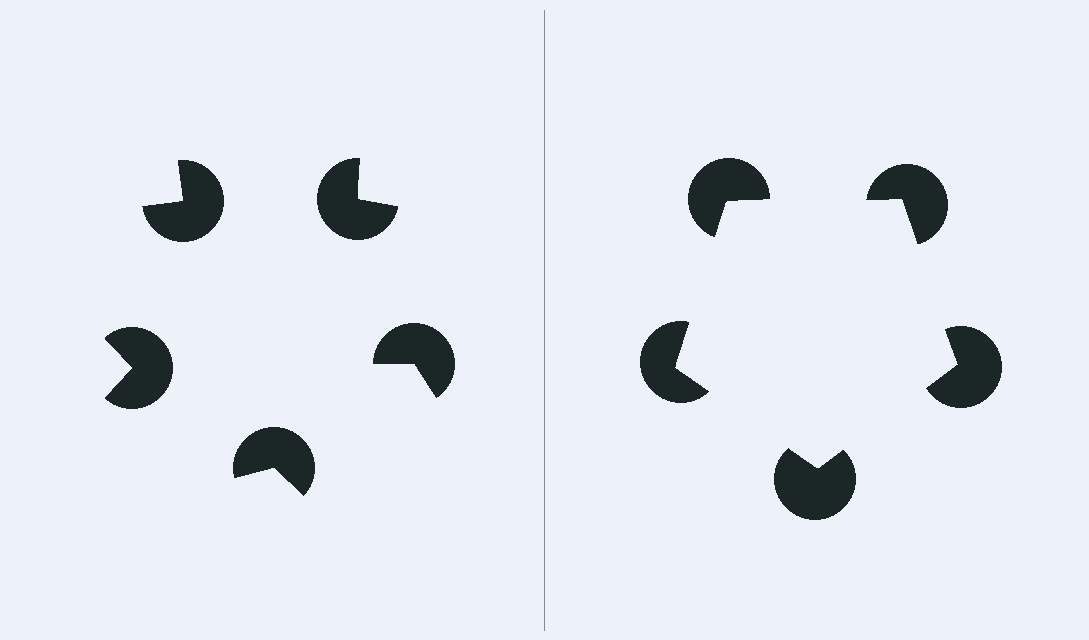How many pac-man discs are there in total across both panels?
10 — 5 on each side.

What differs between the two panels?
The pac-man discs are positioned identically on both sides; only the wedge orientations differ. On the right they align to a pentagon; on the left they are misaligned.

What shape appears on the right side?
An illusory pentagon.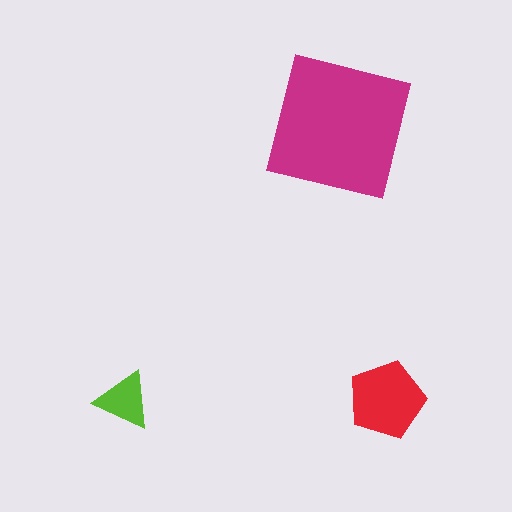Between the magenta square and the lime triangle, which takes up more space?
The magenta square.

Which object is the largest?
The magenta square.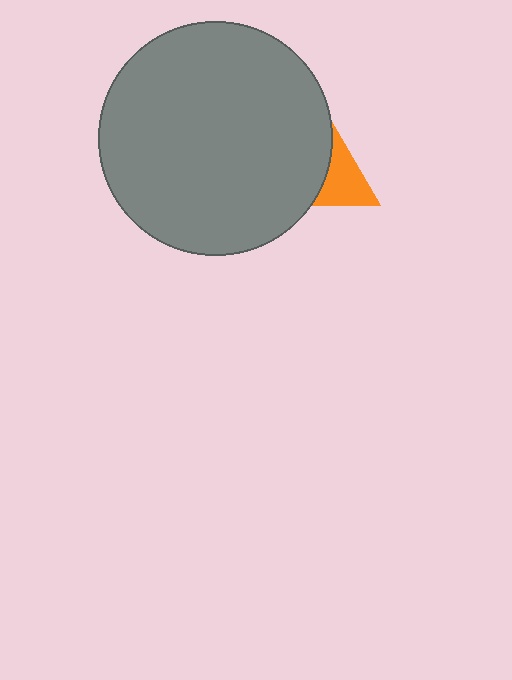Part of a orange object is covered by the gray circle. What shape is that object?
It is a triangle.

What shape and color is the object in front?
The object in front is a gray circle.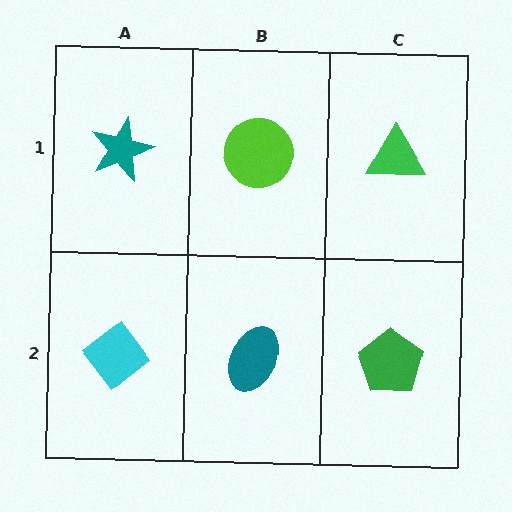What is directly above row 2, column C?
A green triangle.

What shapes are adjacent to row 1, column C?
A green pentagon (row 2, column C), a lime circle (row 1, column B).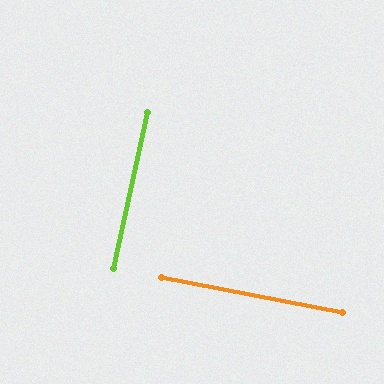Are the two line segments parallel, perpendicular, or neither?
Perpendicular — they meet at approximately 88°.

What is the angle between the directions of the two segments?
Approximately 88 degrees.